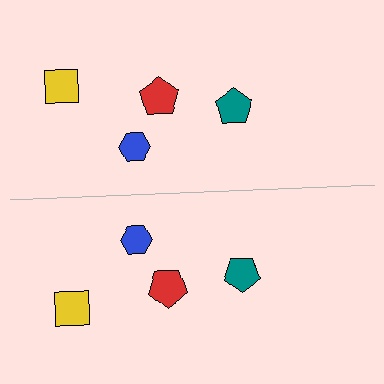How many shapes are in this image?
There are 8 shapes in this image.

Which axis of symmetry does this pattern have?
The pattern has a horizontal axis of symmetry running through the center of the image.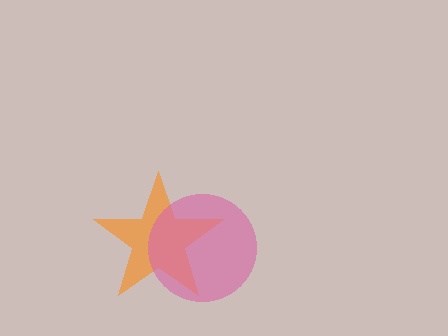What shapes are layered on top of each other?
The layered shapes are: an orange star, a pink circle.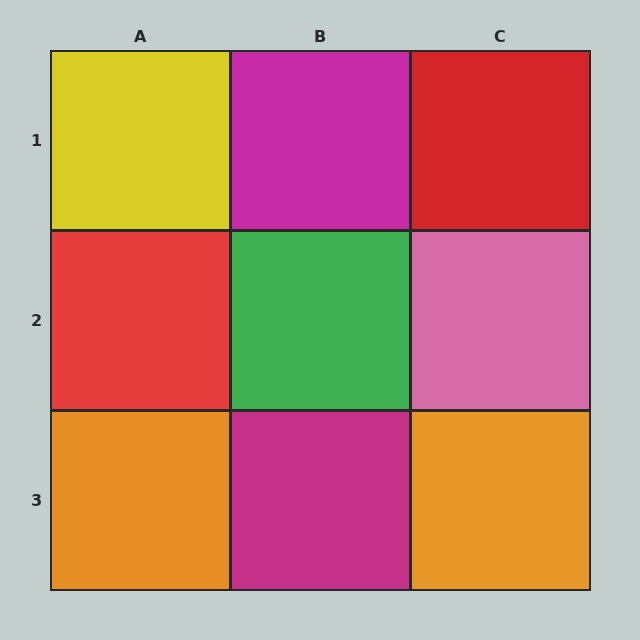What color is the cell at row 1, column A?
Yellow.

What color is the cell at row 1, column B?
Magenta.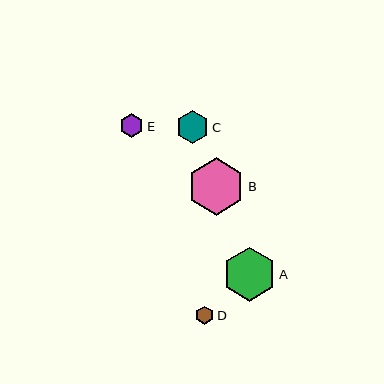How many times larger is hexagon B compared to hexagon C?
Hexagon B is approximately 1.8 times the size of hexagon C.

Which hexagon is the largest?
Hexagon B is the largest with a size of approximately 57 pixels.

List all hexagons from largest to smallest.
From largest to smallest: B, A, C, E, D.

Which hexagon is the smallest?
Hexagon D is the smallest with a size of approximately 18 pixels.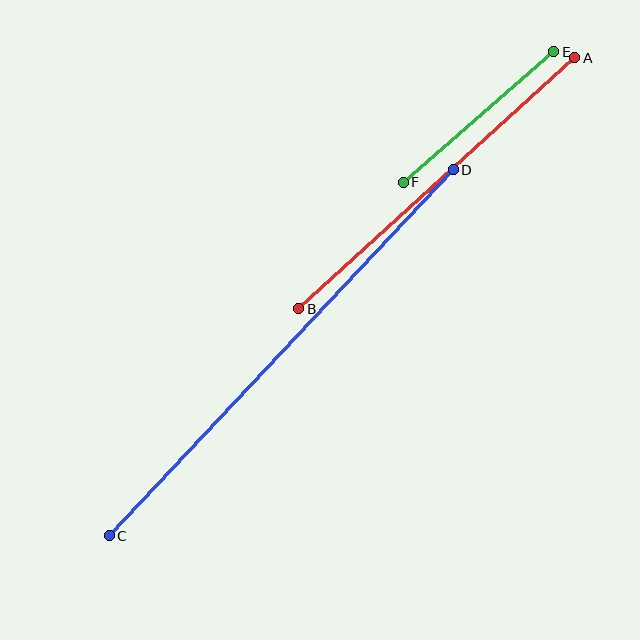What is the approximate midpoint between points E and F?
The midpoint is at approximately (478, 117) pixels.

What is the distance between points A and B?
The distance is approximately 373 pixels.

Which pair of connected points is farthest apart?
Points C and D are farthest apart.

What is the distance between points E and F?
The distance is approximately 199 pixels.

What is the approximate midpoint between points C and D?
The midpoint is at approximately (281, 353) pixels.